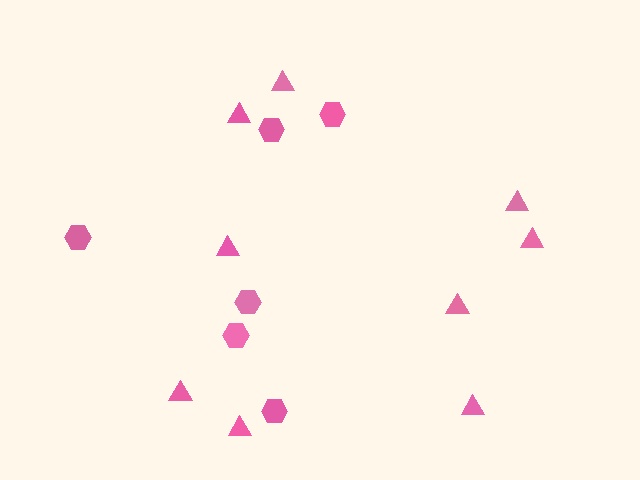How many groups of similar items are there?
There are 2 groups: one group of triangles (9) and one group of hexagons (6).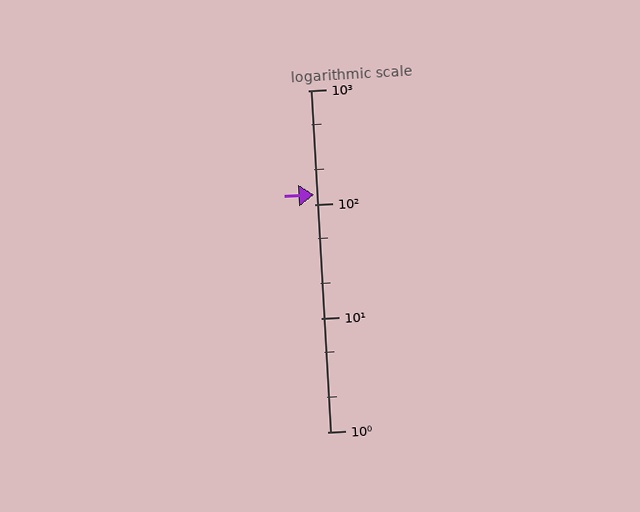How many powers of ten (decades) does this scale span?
The scale spans 3 decades, from 1 to 1000.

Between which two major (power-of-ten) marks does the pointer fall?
The pointer is between 100 and 1000.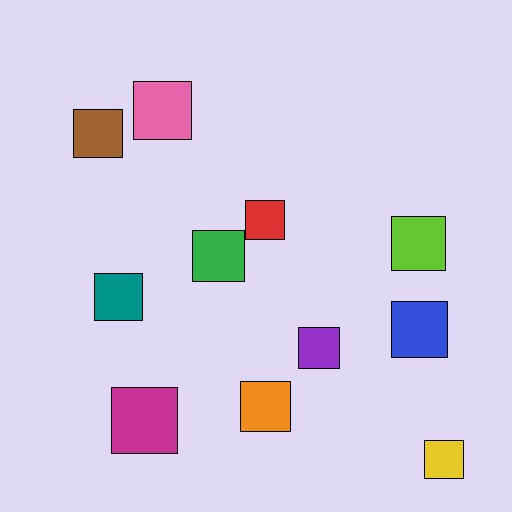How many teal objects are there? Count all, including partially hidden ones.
There is 1 teal object.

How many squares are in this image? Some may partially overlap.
There are 11 squares.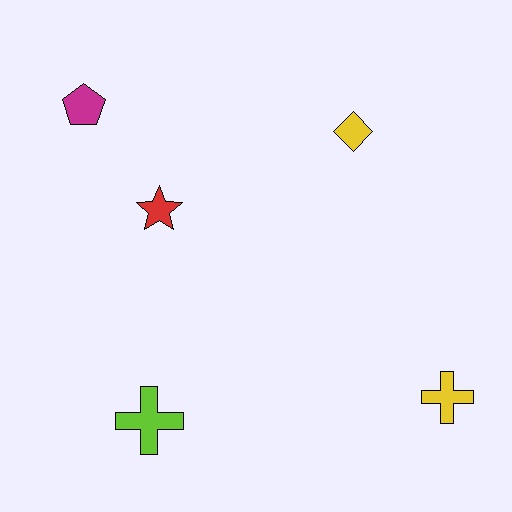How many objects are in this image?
There are 5 objects.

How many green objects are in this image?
There are no green objects.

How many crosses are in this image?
There are 2 crosses.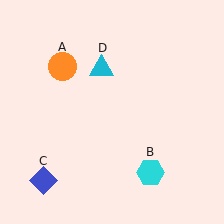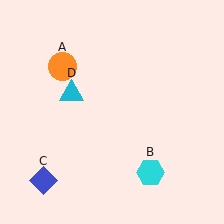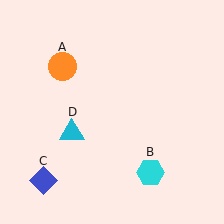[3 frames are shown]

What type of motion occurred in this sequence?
The cyan triangle (object D) rotated counterclockwise around the center of the scene.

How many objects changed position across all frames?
1 object changed position: cyan triangle (object D).